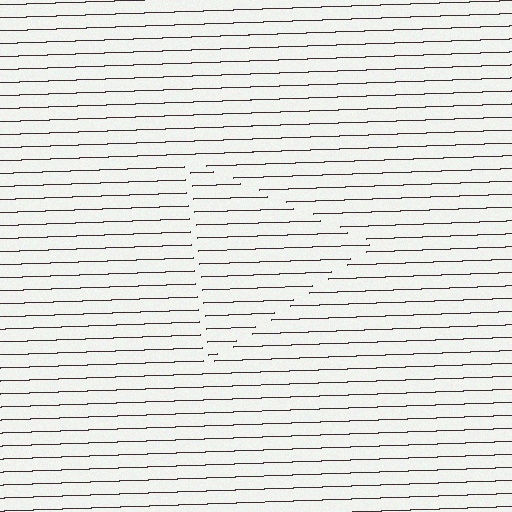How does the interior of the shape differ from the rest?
The interior of the shape contains the same grating, shifted by half a period — the contour is defined by the phase discontinuity where line-ends from the inner and outer gratings abut.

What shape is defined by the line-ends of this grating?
An illusory triangle. The interior of the shape contains the same grating, shifted by half a period — the contour is defined by the phase discontinuity where line-ends from the inner and outer gratings abut.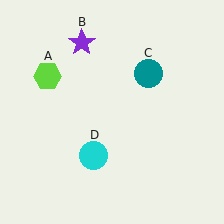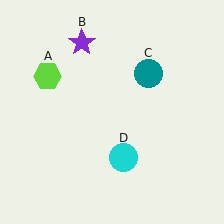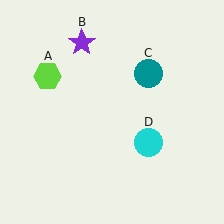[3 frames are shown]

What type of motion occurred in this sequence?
The cyan circle (object D) rotated counterclockwise around the center of the scene.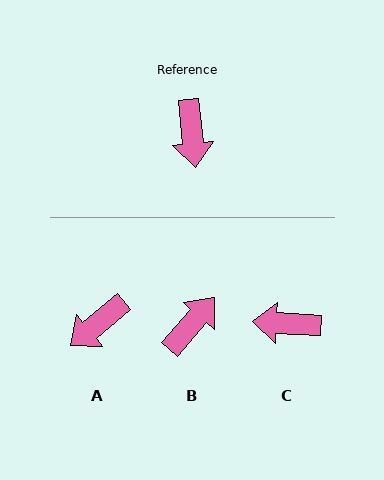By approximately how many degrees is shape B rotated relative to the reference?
Approximately 133 degrees counter-clockwise.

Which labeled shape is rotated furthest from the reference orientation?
B, about 133 degrees away.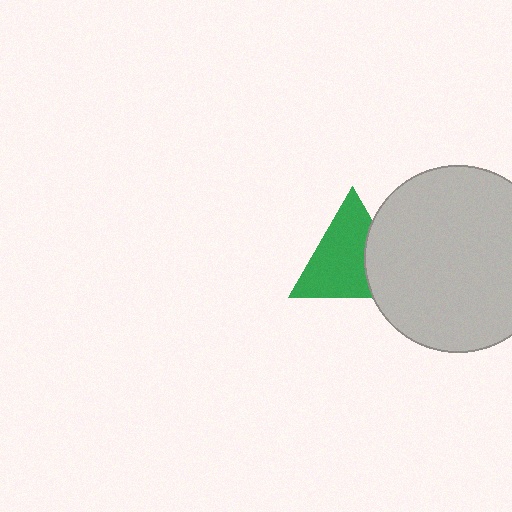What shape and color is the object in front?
The object in front is a light gray circle.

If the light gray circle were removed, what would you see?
You would see the complete green triangle.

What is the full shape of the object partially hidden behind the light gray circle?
The partially hidden object is a green triangle.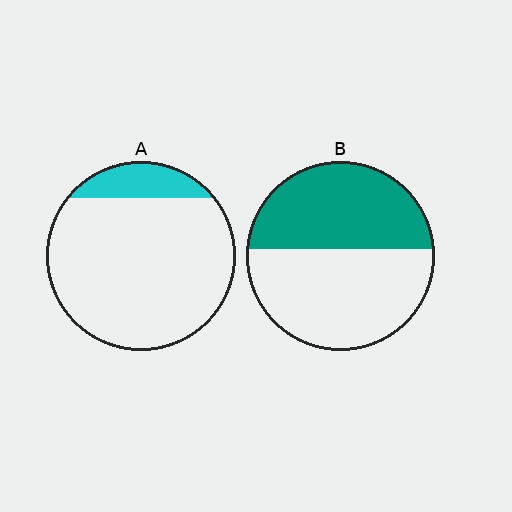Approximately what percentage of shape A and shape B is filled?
A is approximately 15% and B is approximately 45%.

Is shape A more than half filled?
No.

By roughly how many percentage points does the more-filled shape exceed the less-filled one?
By roughly 30 percentage points (B over A).